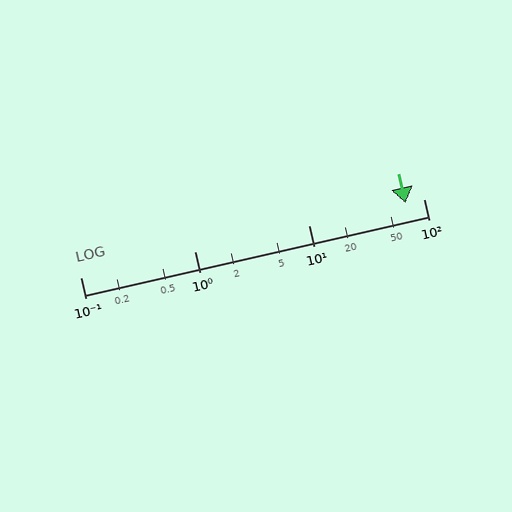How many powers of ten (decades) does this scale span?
The scale spans 3 decades, from 0.1 to 100.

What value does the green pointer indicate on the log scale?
The pointer indicates approximately 70.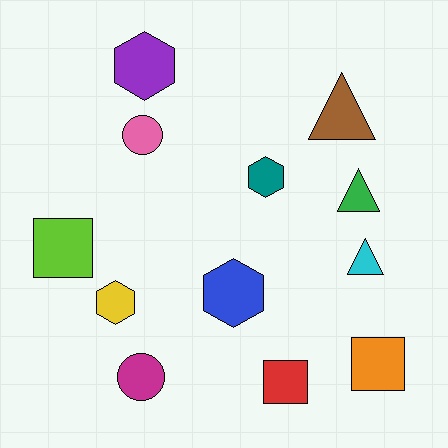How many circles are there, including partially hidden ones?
There are 2 circles.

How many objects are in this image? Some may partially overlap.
There are 12 objects.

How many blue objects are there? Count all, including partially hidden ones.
There is 1 blue object.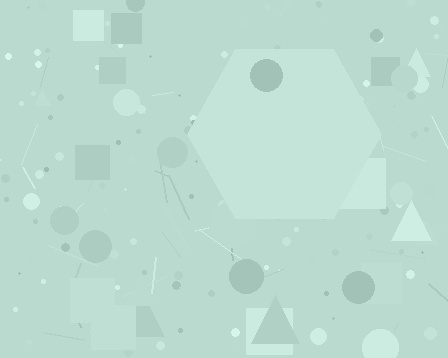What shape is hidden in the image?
A hexagon is hidden in the image.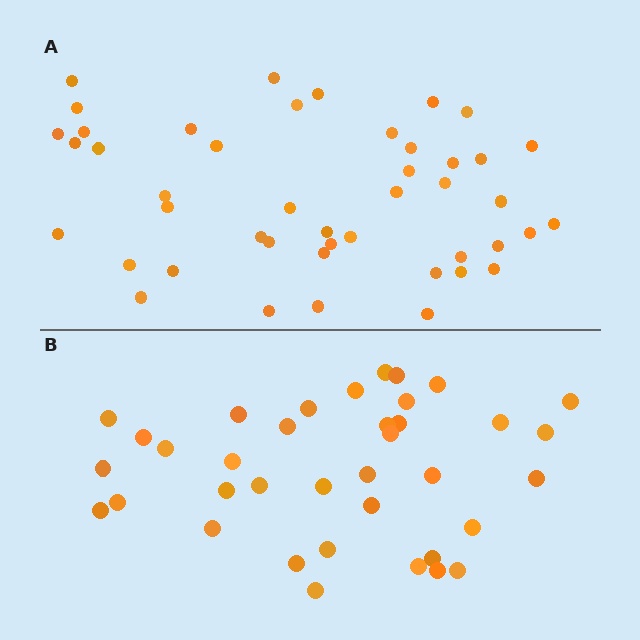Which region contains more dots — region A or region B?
Region A (the top region) has more dots.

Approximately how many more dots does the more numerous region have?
Region A has roughly 8 or so more dots than region B.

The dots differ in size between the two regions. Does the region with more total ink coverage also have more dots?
No. Region B has more total ink coverage because its dots are larger, but region A actually contains more individual dots. Total area can be misleading — the number of items is what matters here.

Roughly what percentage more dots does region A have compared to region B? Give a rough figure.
About 20% more.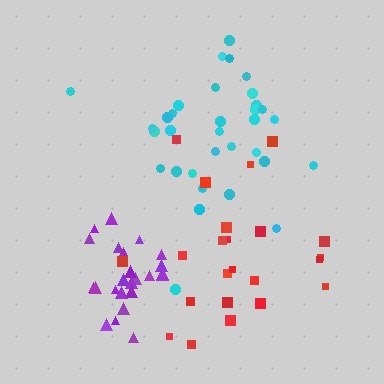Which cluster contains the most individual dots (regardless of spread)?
Cyan (33).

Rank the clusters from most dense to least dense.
purple, cyan, red.